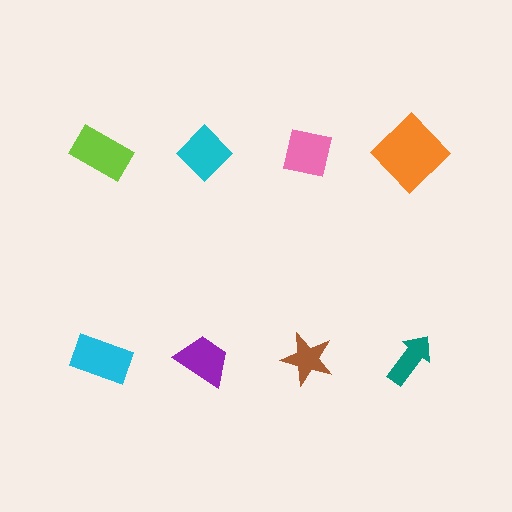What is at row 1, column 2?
A cyan diamond.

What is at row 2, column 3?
A brown star.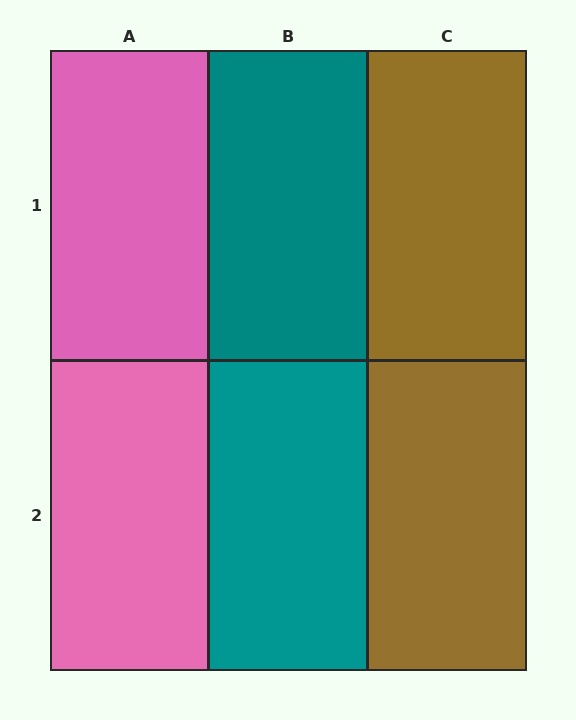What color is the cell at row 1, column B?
Teal.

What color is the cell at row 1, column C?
Brown.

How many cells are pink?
2 cells are pink.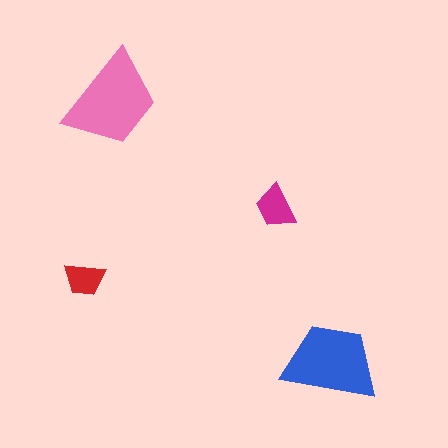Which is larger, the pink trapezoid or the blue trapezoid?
The pink one.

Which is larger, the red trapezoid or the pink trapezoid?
The pink one.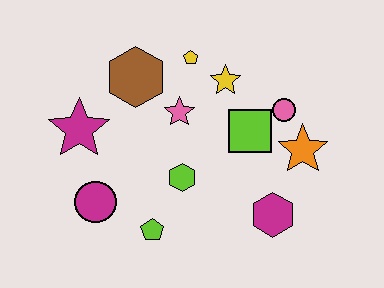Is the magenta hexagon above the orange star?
No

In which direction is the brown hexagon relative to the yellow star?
The brown hexagon is to the left of the yellow star.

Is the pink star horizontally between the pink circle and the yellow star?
No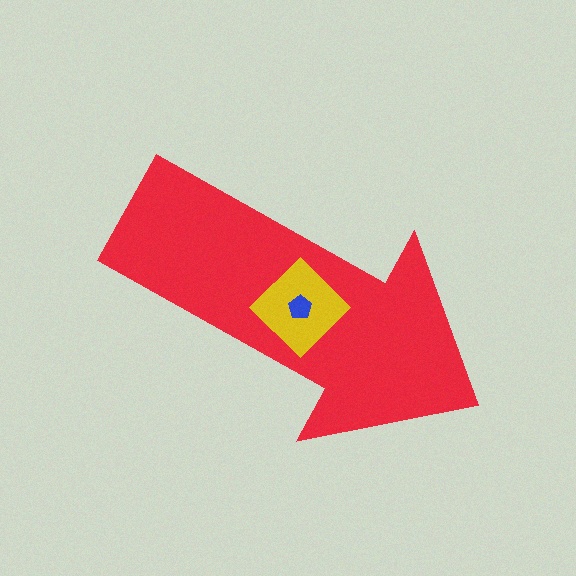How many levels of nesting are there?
3.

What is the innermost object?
The blue pentagon.